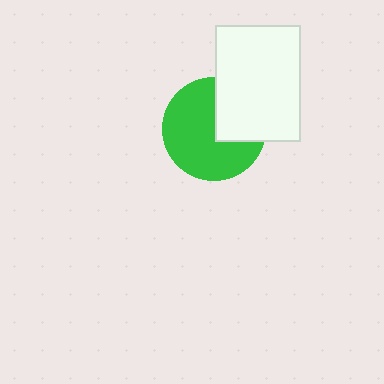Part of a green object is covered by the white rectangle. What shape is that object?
It is a circle.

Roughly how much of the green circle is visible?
Most of it is visible (roughly 69%).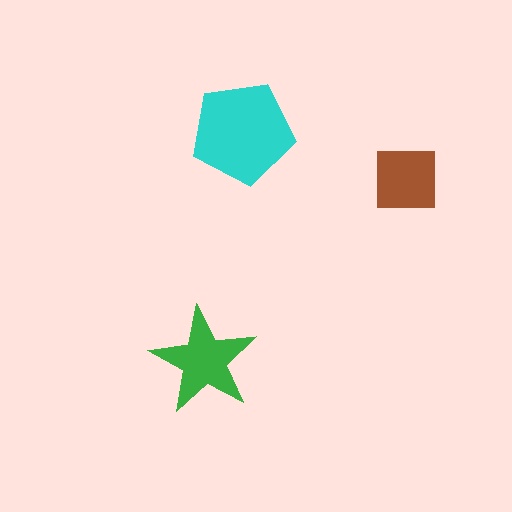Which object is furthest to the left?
The green star is leftmost.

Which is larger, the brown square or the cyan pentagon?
The cyan pentagon.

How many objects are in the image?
There are 3 objects in the image.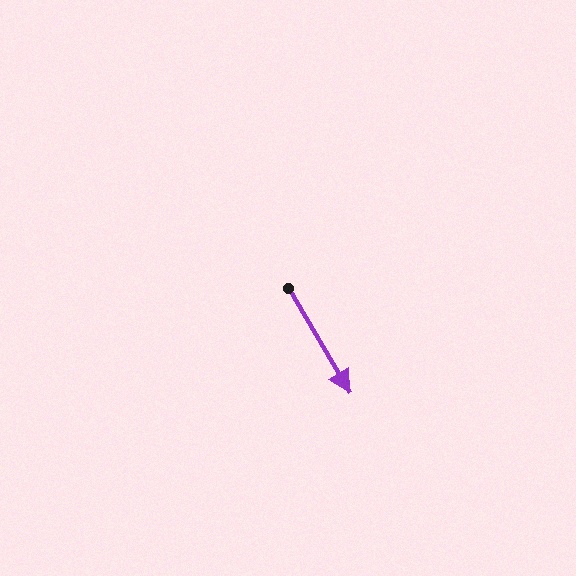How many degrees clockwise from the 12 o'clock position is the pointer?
Approximately 149 degrees.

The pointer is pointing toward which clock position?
Roughly 5 o'clock.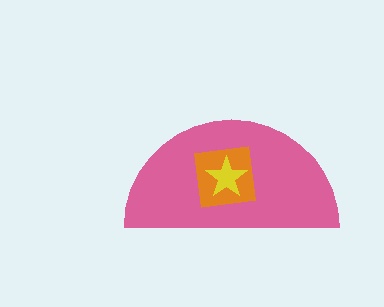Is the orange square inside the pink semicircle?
Yes.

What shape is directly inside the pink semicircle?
The orange square.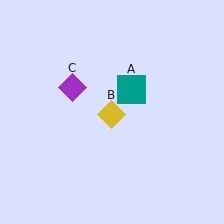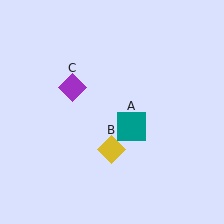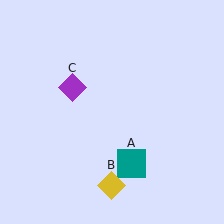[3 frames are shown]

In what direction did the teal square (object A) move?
The teal square (object A) moved down.